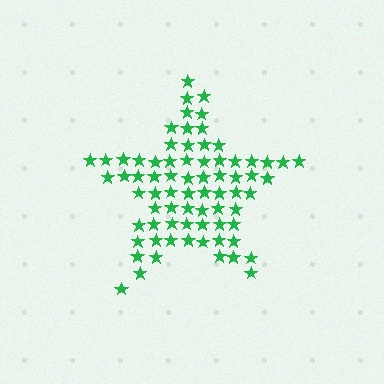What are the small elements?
The small elements are stars.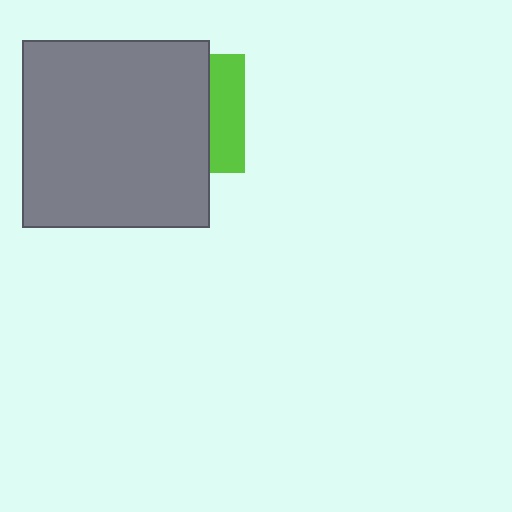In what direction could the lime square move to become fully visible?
The lime square could move right. That would shift it out from behind the gray square entirely.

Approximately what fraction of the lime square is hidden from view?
Roughly 70% of the lime square is hidden behind the gray square.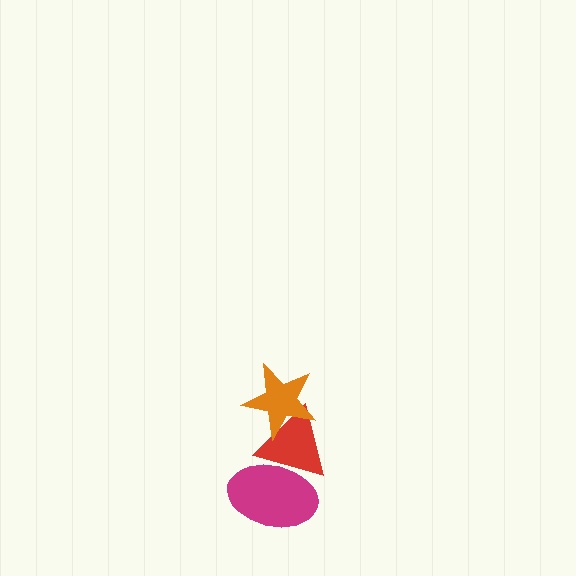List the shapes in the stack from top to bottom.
From top to bottom: the orange star, the red triangle, the magenta ellipse.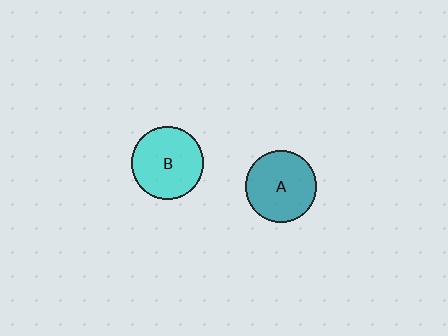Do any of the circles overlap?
No, none of the circles overlap.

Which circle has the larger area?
Circle B (cyan).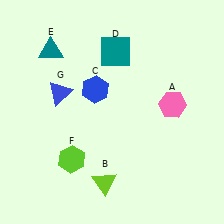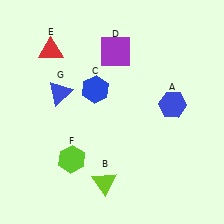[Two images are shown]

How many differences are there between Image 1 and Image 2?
There are 3 differences between the two images.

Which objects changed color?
A changed from pink to blue. D changed from teal to purple. E changed from teal to red.